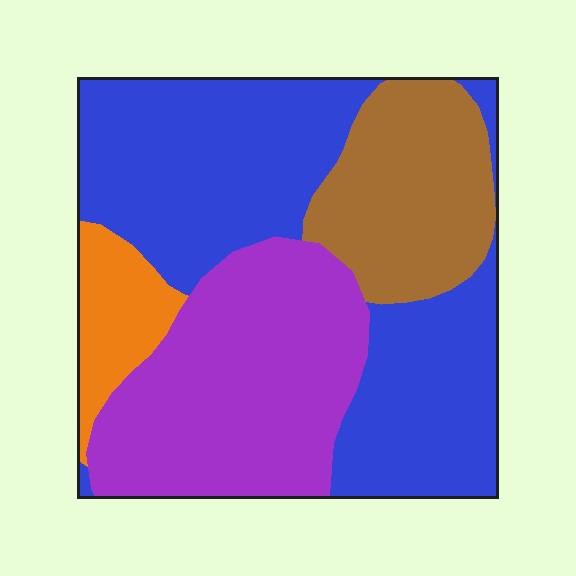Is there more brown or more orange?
Brown.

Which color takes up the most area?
Blue, at roughly 45%.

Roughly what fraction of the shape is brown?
Brown takes up less than a quarter of the shape.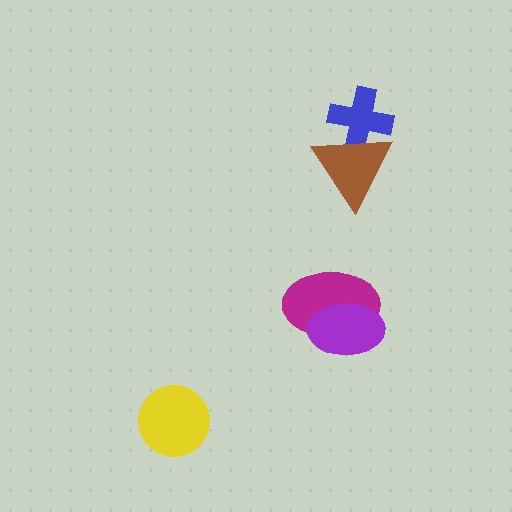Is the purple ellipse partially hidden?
No, no other shape covers it.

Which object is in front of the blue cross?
The brown triangle is in front of the blue cross.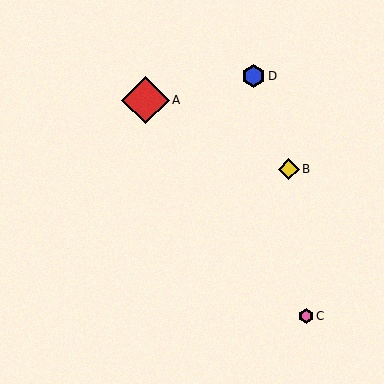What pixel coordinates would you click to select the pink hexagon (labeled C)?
Click at (306, 316) to select the pink hexagon C.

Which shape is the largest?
The red diamond (labeled A) is the largest.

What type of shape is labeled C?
Shape C is a pink hexagon.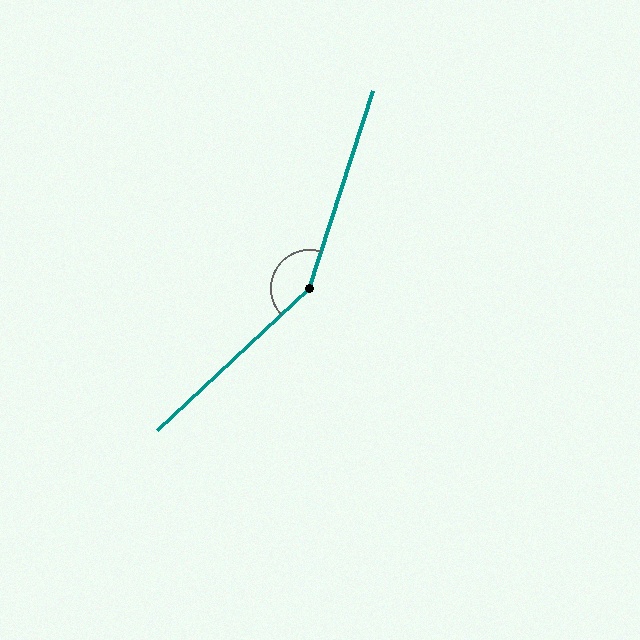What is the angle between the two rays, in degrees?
Approximately 151 degrees.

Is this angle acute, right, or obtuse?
It is obtuse.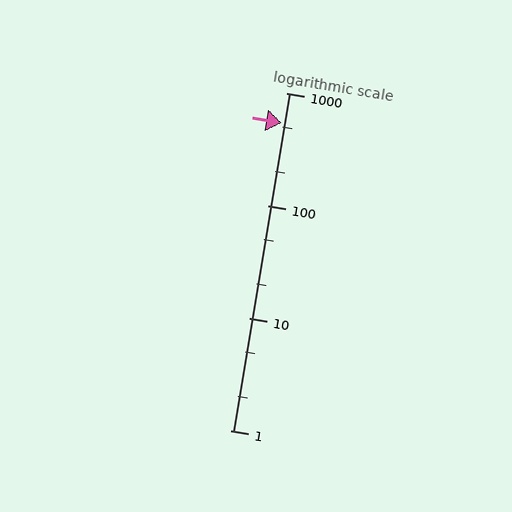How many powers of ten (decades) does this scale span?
The scale spans 3 decades, from 1 to 1000.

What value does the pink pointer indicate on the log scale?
The pointer indicates approximately 540.